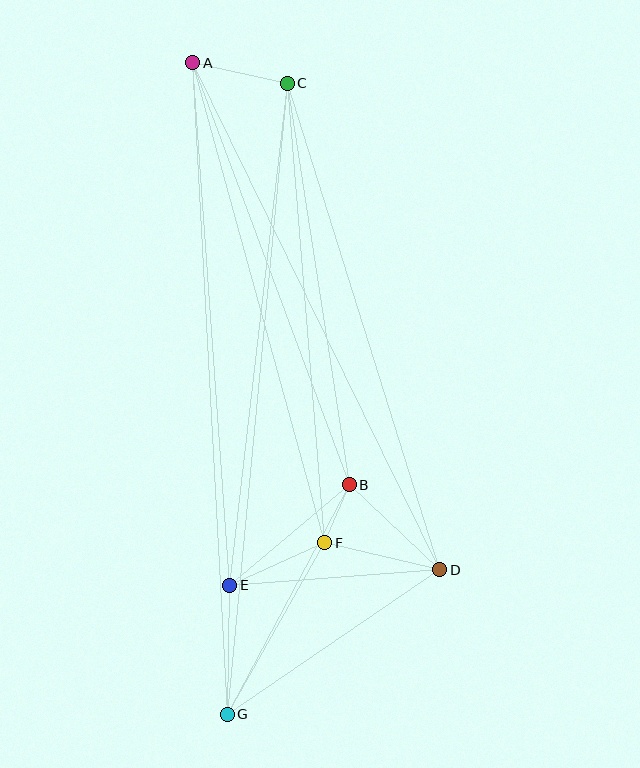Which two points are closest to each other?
Points B and F are closest to each other.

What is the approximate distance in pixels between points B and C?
The distance between B and C is approximately 406 pixels.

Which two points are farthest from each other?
Points A and G are farthest from each other.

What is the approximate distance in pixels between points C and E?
The distance between C and E is approximately 505 pixels.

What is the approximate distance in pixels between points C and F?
The distance between C and F is approximately 461 pixels.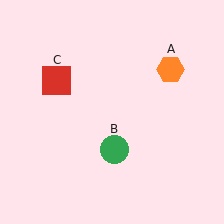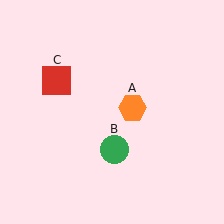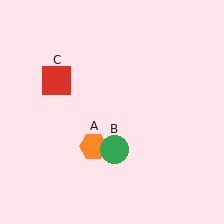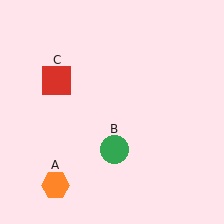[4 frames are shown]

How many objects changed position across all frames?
1 object changed position: orange hexagon (object A).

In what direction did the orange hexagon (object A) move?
The orange hexagon (object A) moved down and to the left.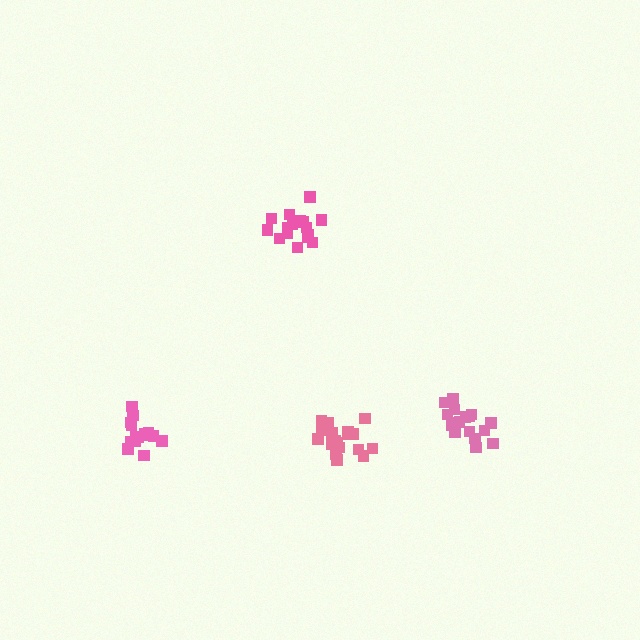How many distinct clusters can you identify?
There are 4 distinct clusters.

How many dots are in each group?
Group 1: 15 dots, Group 2: 16 dots, Group 3: 18 dots, Group 4: 18 dots (67 total).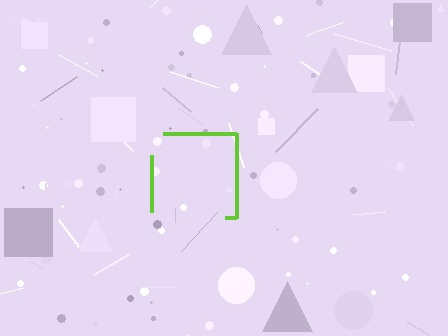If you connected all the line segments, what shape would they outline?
They would outline a square.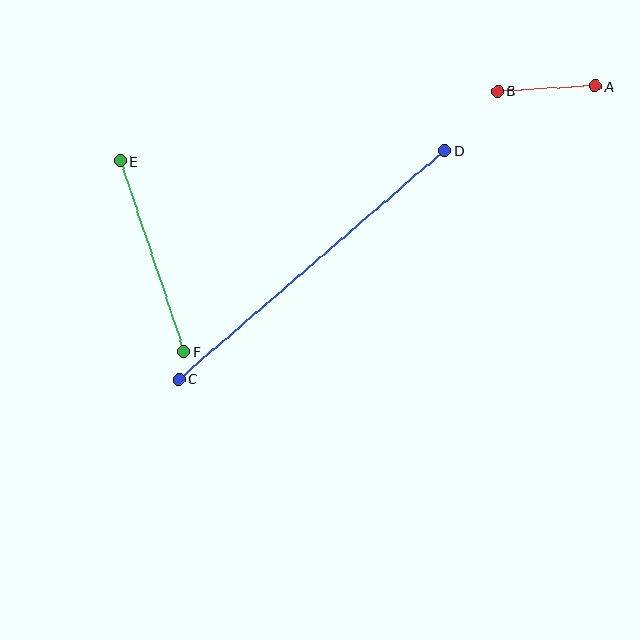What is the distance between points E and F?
The distance is approximately 201 pixels.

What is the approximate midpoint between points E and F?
The midpoint is at approximately (152, 256) pixels.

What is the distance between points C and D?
The distance is approximately 351 pixels.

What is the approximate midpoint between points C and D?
The midpoint is at approximately (312, 265) pixels.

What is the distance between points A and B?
The distance is approximately 98 pixels.